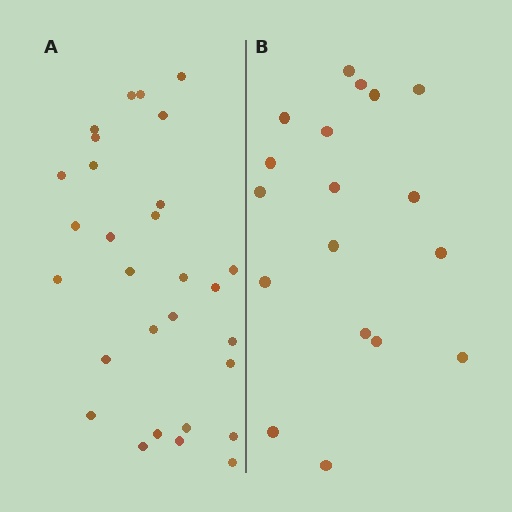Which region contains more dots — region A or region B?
Region A (the left region) has more dots.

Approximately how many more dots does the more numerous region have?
Region A has roughly 12 or so more dots than region B.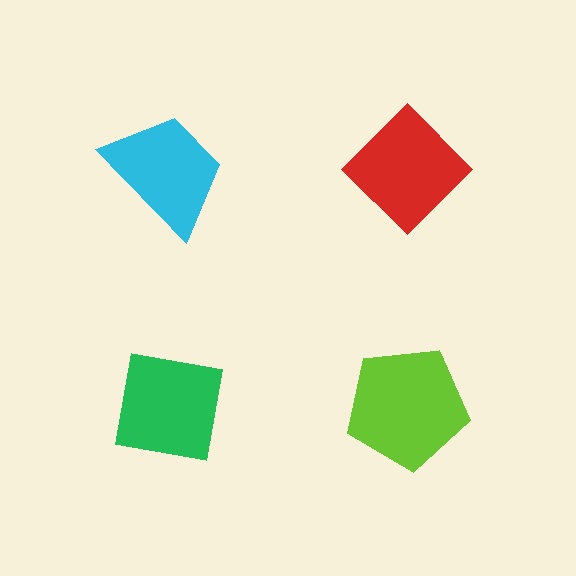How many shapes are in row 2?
2 shapes.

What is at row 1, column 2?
A red diamond.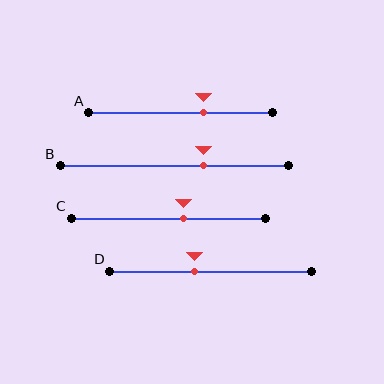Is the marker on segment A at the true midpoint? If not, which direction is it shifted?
No, the marker on segment A is shifted to the right by about 12% of the segment length.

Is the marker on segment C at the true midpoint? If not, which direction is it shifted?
No, the marker on segment C is shifted to the right by about 8% of the segment length.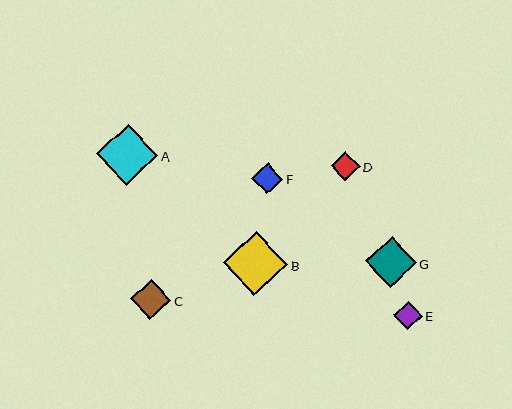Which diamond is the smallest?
Diamond D is the smallest with a size of approximately 29 pixels.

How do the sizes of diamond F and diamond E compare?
Diamond F and diamond E are approximately the same size.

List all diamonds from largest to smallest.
From largest to smallest: B, A, G, C, F, E, D.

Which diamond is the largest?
Diamond B is the largest with a size of approximately 64 pixels.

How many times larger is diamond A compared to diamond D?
Diamond A is approximately 2.1 times the size of diamond D.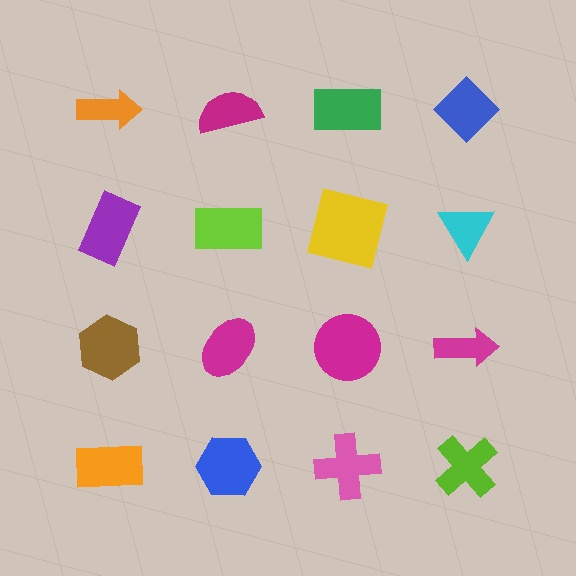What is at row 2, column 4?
A cyan triangle.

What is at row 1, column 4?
A blue diamond.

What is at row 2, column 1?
A purple rectangle.